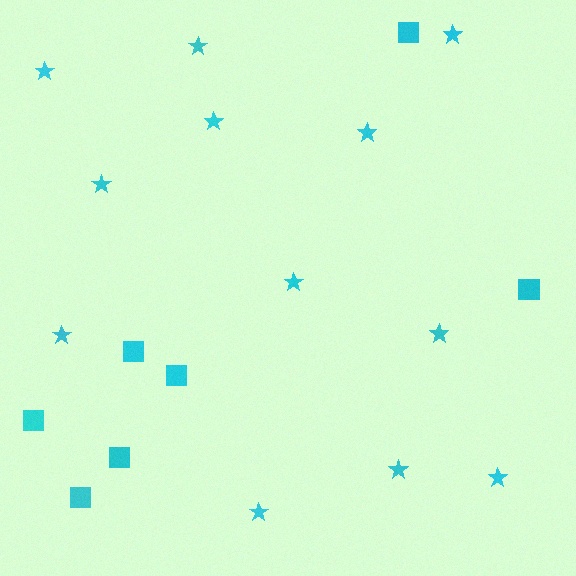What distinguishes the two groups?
There are 2 groups: one group of squares (7) and one group of stars (12).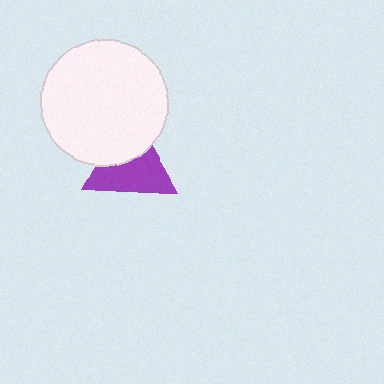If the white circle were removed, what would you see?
You would see the complete purple triangle.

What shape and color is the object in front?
The object in front is a white circle.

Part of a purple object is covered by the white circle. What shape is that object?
It is a triangle.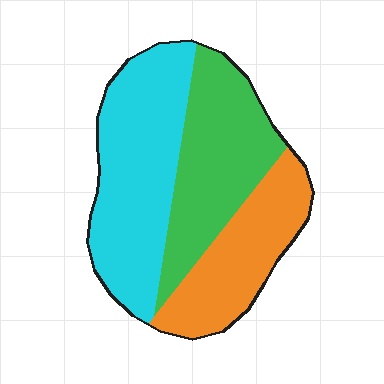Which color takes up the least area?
Orange, at roughly 25%.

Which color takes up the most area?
Cyan, at roughly 40%.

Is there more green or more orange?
Green.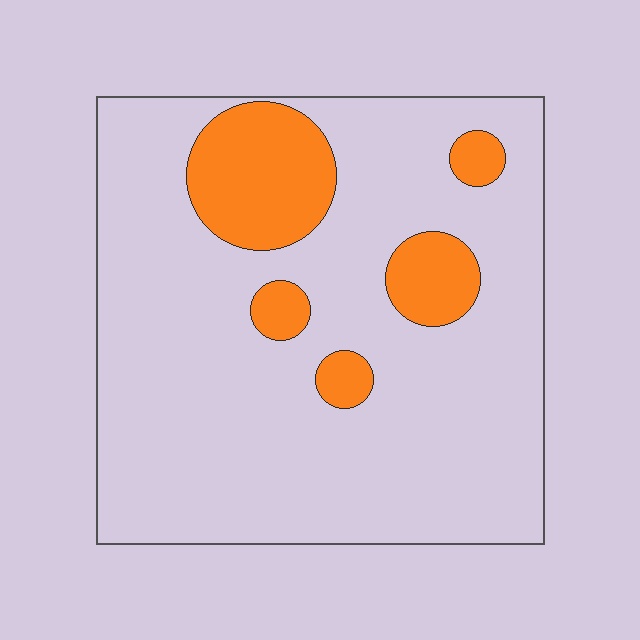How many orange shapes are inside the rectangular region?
5.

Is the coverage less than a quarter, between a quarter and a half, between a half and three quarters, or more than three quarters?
Less than a quarter.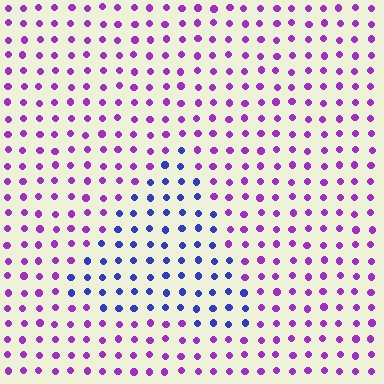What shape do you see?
I see a triangle.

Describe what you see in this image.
The image is filled with small purple elements in a uniform arrangement. A triangle-shaped region is visible where the elements are tinted to a slightly different hue, forming a subtle color boundary.